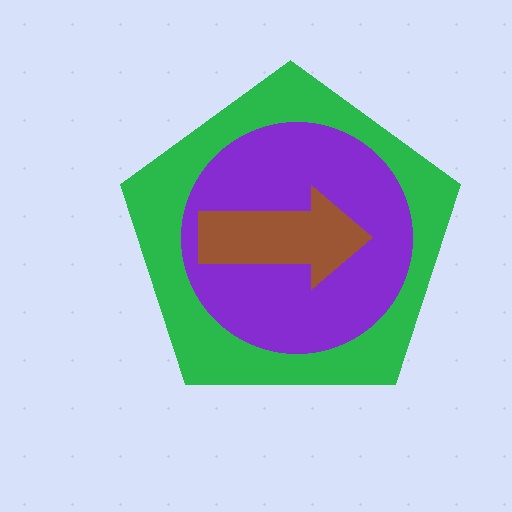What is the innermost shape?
The brown arrow.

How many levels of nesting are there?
3.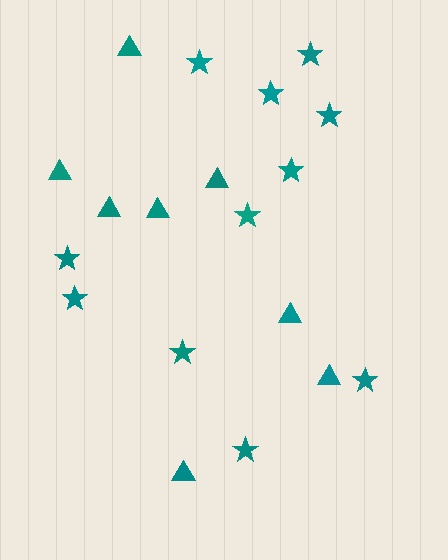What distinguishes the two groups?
There are 2 groups: one group of triangles (8) and one group of stars (11).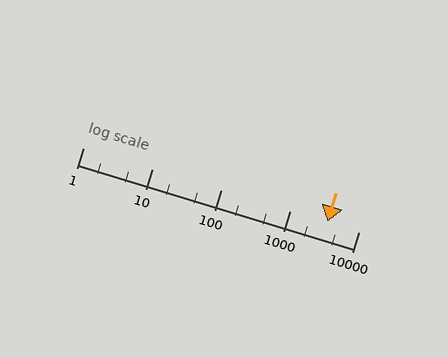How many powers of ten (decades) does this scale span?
The scale spans 4 decades, from 1 to 10000.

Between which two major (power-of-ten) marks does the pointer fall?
The pointer is between 1000 and 10000.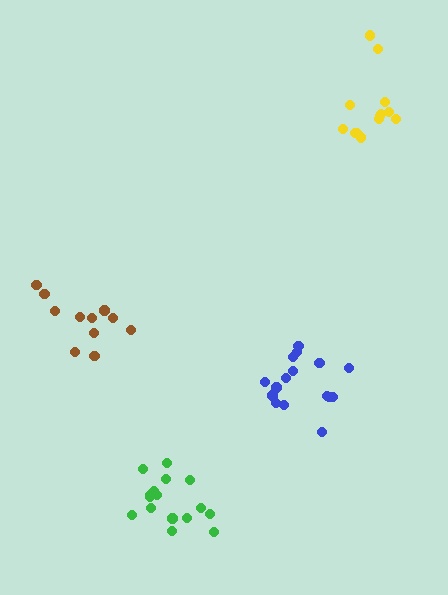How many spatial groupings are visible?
There are 4 spatial groupings.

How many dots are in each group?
Group 1: 13 dots, Group 2: 11 dots, Group 3: 16 dots, Group 4: 16 dots (56 total).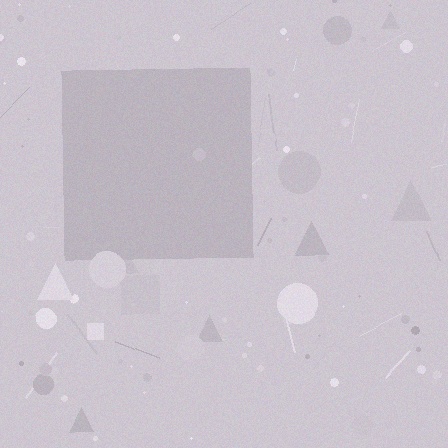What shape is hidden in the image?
A square is hidden in the image.